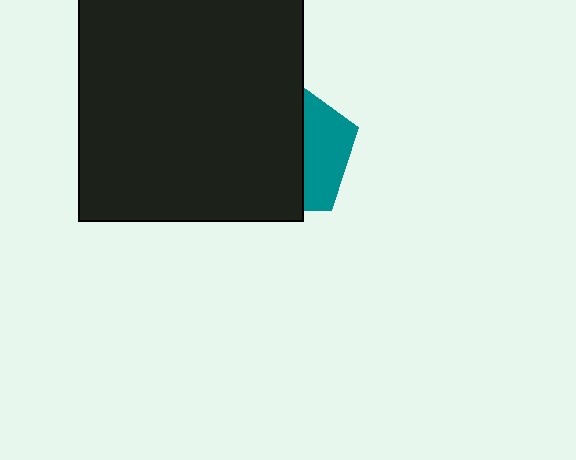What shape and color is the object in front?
The object in front is a black rectangle.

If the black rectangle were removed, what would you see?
You would see the complete teal pentagon.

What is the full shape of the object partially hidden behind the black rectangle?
The partially hidden object is a teal pentagon.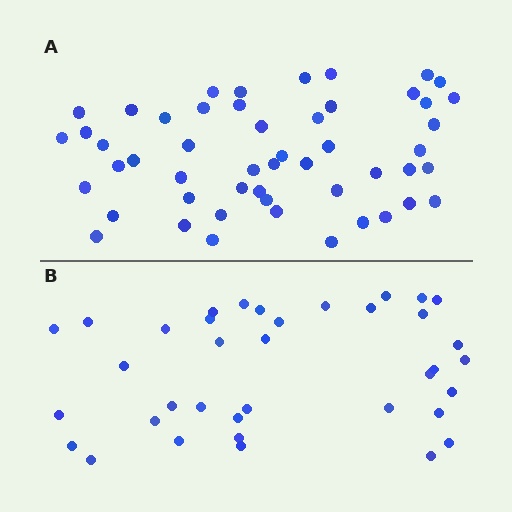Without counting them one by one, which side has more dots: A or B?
Region A (the top region) has more dots.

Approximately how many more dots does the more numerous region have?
Region A has approximately 15 more dots than region B.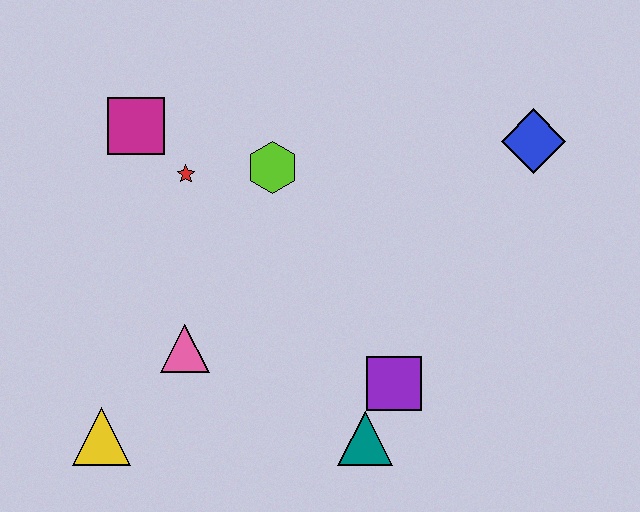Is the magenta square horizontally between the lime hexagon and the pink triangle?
No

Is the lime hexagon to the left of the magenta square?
No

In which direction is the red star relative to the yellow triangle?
The red star is above the yellow triangle.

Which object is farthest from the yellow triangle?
The blue diamond is farthest from the yellow triangle.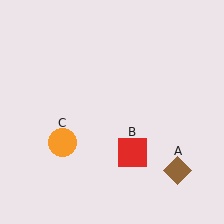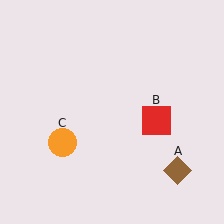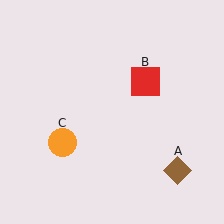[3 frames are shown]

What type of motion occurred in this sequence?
The red square (object B) rotated counterclockwise around the center of the scene.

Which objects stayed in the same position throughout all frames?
Brown diamond (object A) and orange circle (object C) remained stationary.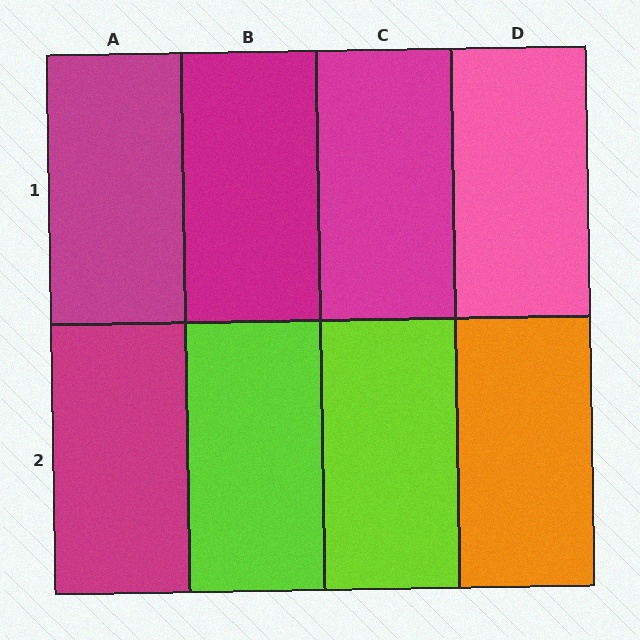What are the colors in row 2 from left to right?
Magenta, lime, lime, orange.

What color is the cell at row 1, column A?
Magenta.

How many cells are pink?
1 cell is pink.